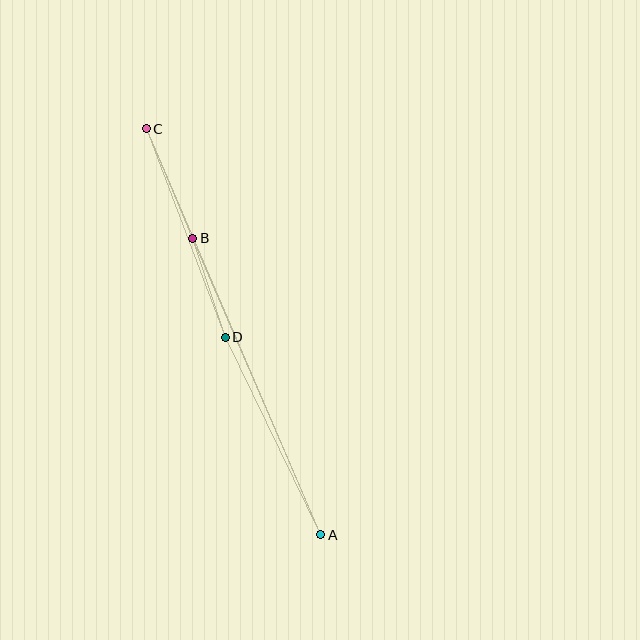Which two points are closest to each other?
Points B and D are closest to each other.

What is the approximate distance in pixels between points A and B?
The distance between A and B is approximately 323 pixels.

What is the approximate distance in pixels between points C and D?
The distance between C and D is approximately 223 pixels.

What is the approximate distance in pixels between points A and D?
The distance between A and D is approximately 219 pixels.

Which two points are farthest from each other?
Points A and C are farthest from each other.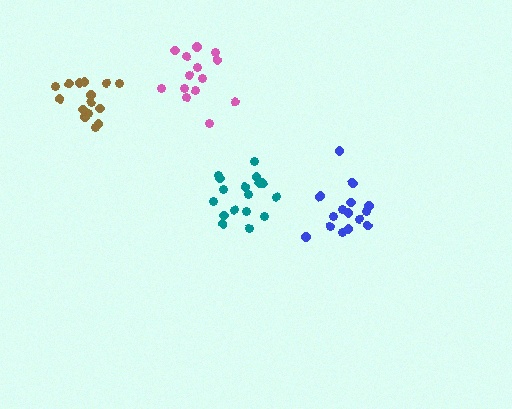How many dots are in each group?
Group 1: 15 dots, Group 2: 17 dots, Group 3: 15 dots, Group 4: 14 dots (61 total).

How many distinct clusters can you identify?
There are 4 distinct clusters.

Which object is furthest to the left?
The brown cluster is leftmost.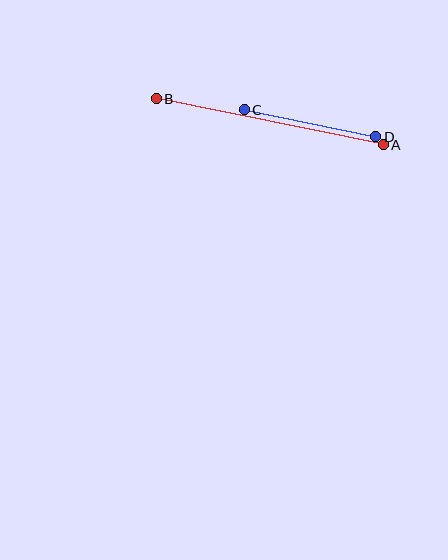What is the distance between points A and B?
The distance is approximately 231 pixels.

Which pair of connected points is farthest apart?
Points A and B are farthest apart.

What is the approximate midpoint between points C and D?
The midpoint is at approximately (310, 123) pixels.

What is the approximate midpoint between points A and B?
The midpoint is at approximately (270, 122) pixels.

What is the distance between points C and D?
The distance is approximately 134 pixels.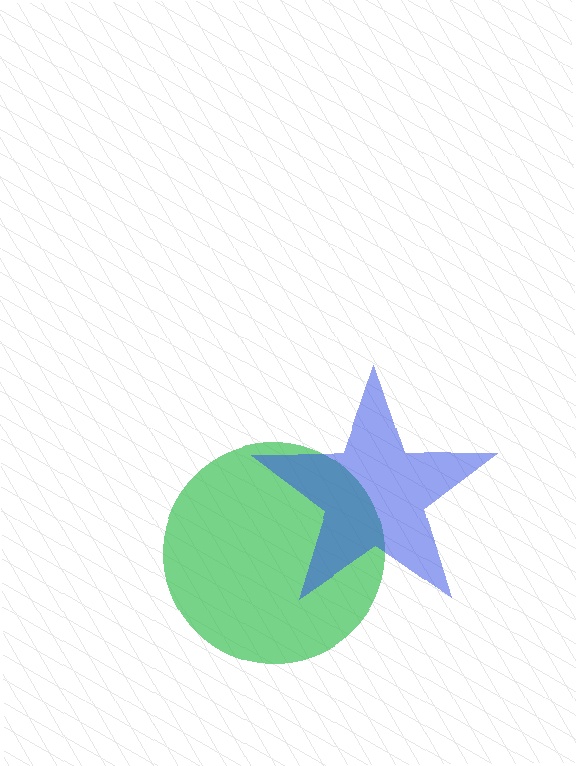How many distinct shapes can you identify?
There are 2 distinct shapes: a green circle, a blue star.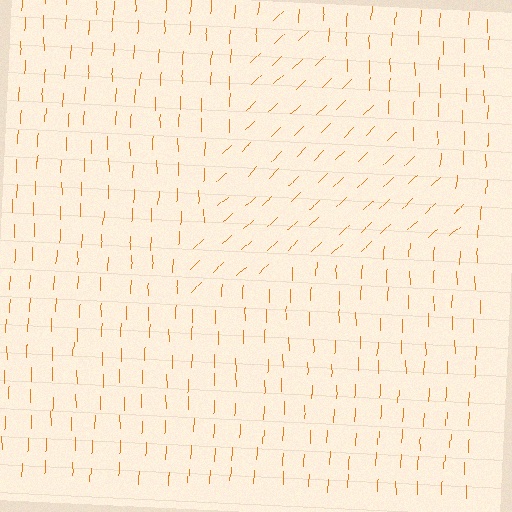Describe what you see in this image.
The image is filled with small orange line segments. A triangle region in the image has lines oriented differently from the surrounding lines, creating a visible texture boundary.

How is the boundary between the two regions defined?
The boundary is defined purely by a change in line orientation (approximately 45 degrees difference). All lines are the same color and thickness.